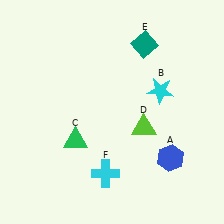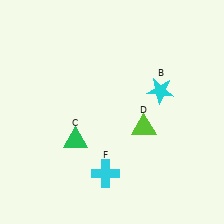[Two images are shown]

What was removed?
The blue hexagon (A), the teal diamond (E) were removed in Image 2.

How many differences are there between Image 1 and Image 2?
There are 2 differences between the two images.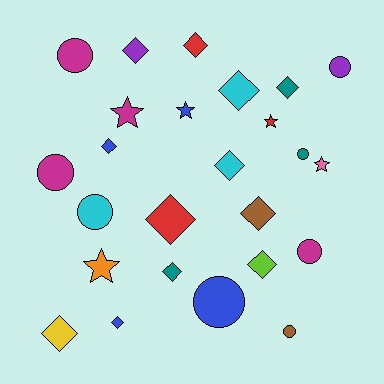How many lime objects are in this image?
There is 1 lime object.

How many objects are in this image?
There are 25 objects.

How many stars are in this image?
There are 5 stars.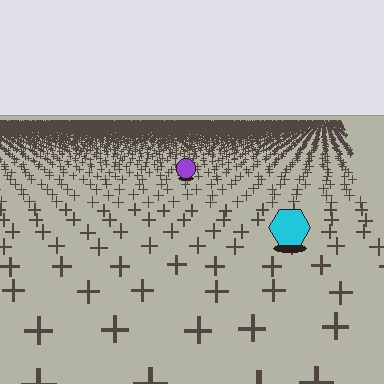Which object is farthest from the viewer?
The purple circle is farthest from the viewer. It appears smaller and the ground texture around it is denser.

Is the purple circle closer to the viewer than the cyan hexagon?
No. The cyan hexagon is closer — you can tell from the texture gradient: the ground texture is coarser near it.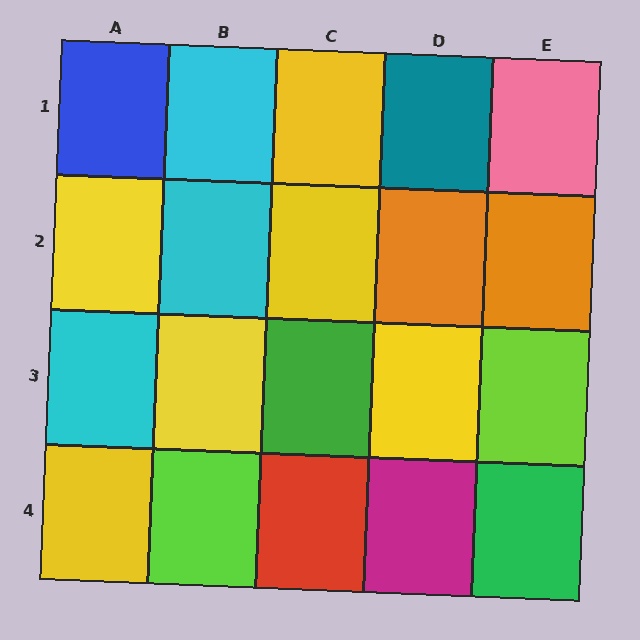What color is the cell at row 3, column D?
Yellow.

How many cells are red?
1 cell is red.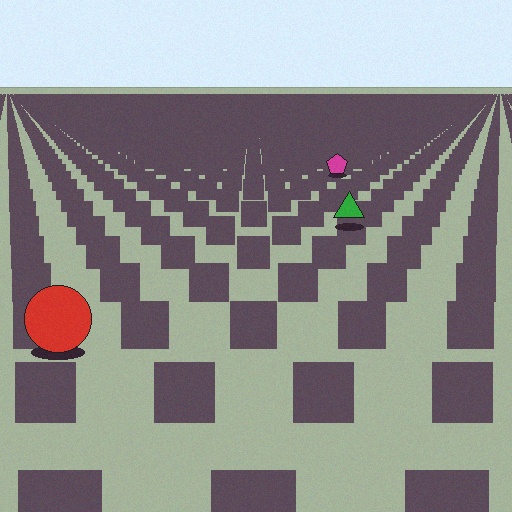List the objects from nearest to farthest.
From nearest to farthest: the red circle, the green triangle, the magenta pentagon.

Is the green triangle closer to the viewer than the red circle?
No. The red circle is closer — you can tell from the texture gradient: the ground texture is coarser near it.